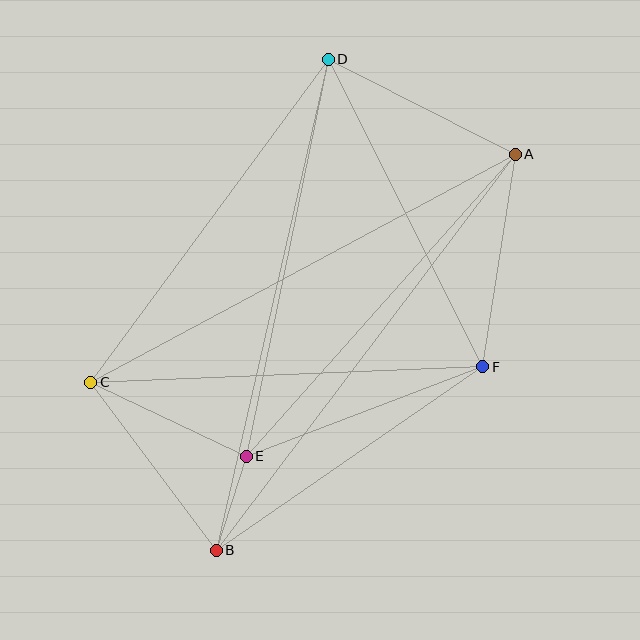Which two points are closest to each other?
Points B and E are closest to each other.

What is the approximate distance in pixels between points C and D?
The distance between C and D is approximately 401 pixels.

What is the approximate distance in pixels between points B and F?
The distance between B and F is approximately 324 pixels.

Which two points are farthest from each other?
Points B and D are farthest from each other.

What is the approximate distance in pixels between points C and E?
The distance between C and E is approximately 172 pixels.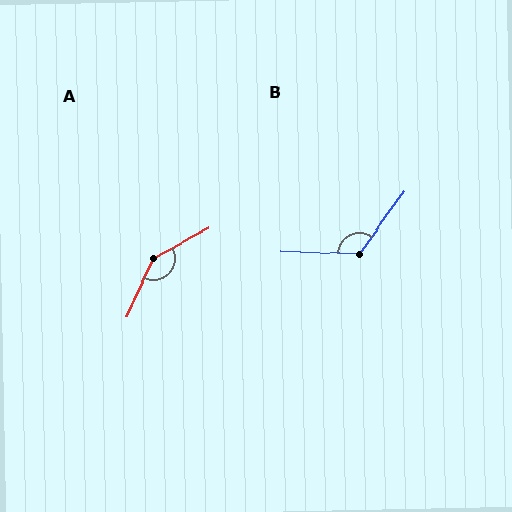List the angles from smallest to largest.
B (124°), A (143°).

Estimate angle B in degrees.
Approximately 124 degrees.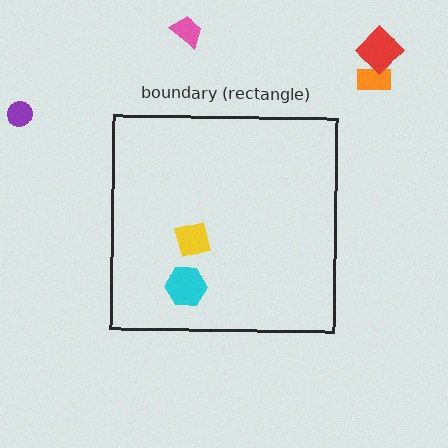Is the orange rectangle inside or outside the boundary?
Outside.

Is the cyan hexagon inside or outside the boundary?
Inside.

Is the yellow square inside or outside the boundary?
Inside.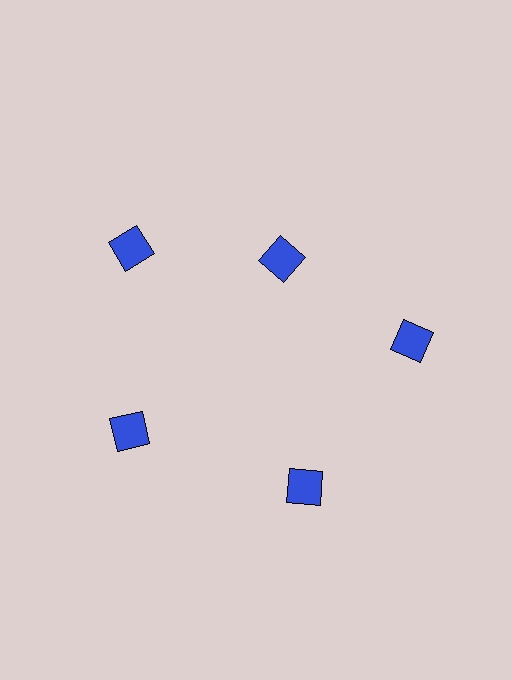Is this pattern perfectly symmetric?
No. The 5 blue diamonds are arranged in a ring, but one element near the 1 o'clock position is pulled inward toward the center, breaking the 5-fold rotational symmetry.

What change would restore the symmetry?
The symmetry would be restored by moving it outward, back onto the ring so that all 5 diamonds sit at equal angles and equal distance from the center.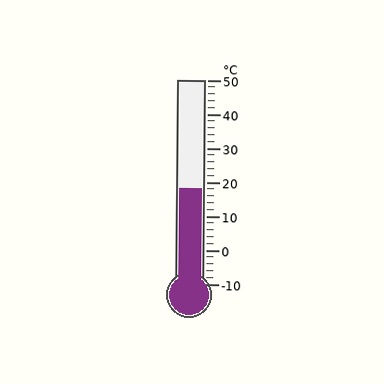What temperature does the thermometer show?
The thermometer shows approximately 18°C.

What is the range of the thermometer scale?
The thermometer scale ranges from -10°C to 50°C.